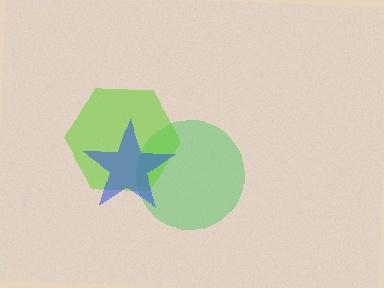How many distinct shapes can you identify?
There are 3 distinct shapes: a green circle, a lime hexagon, a blue star.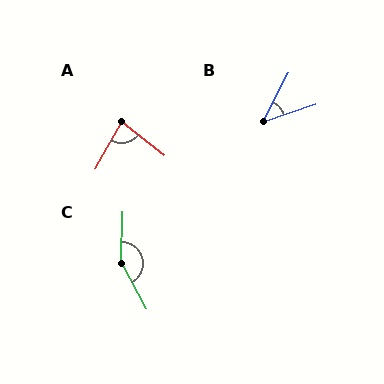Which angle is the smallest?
B, at approximately 43 degrees.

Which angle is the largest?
C, at approximately 151 degrees.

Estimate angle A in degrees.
Approximately 81 degrees.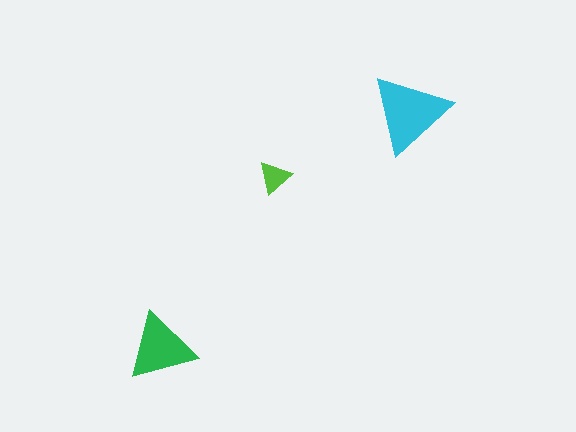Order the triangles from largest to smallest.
the cyan one, the green one, the lime one.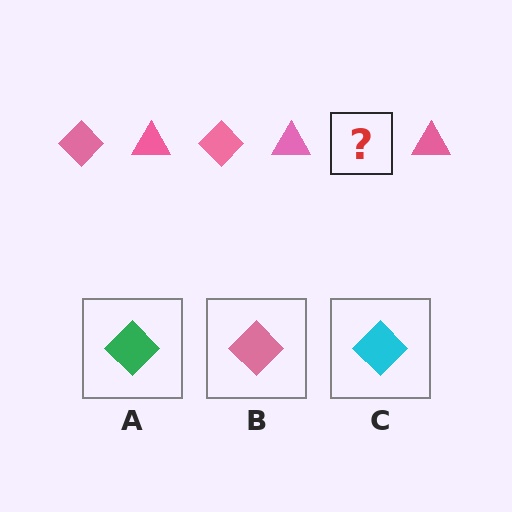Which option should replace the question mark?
Option B.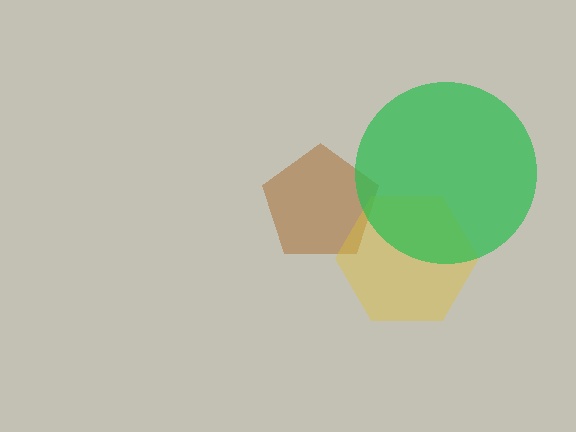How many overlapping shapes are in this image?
There are 3 overlapping shapes in the image.